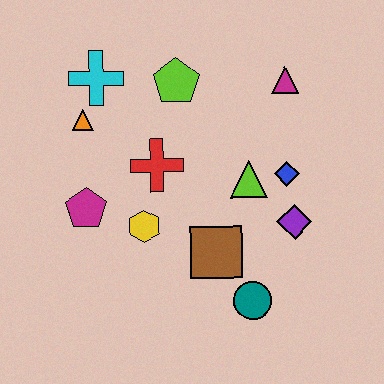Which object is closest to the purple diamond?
The blue diamond is closest to the purple diamond.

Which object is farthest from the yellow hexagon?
The magenta triangle is farthest from the yellow hexagon.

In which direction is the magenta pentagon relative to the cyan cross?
The magenta pentagon is below the cyan cross.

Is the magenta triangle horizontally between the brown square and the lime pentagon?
No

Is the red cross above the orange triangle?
No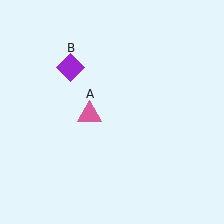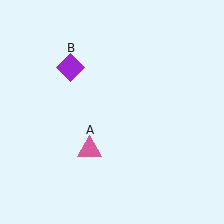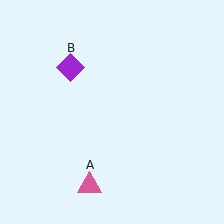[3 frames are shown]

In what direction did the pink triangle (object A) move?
The pink triangle (object A) moved down.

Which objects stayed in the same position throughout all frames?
Purple diamond (object B) remained stationary.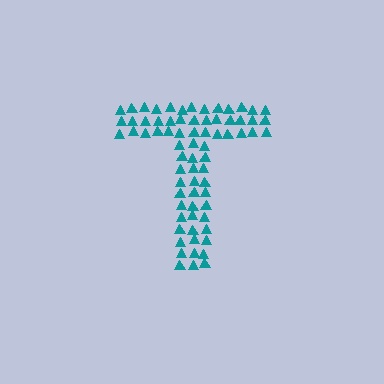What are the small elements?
The small elements are triangles.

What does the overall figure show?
The overall figure shows the letter T.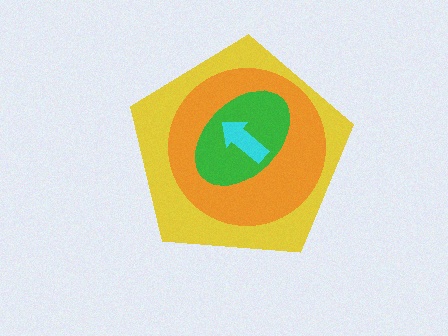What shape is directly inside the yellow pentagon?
The orange circle.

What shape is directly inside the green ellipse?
The cyan arrow.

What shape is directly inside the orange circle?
The green ellipse.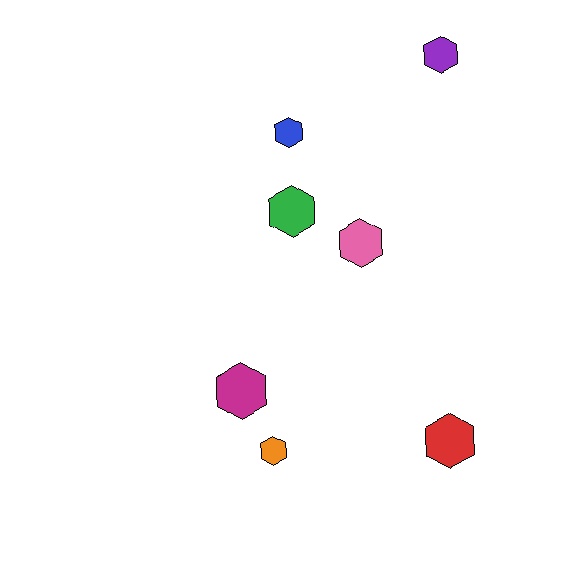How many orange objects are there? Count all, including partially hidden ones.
There is 1 orange object.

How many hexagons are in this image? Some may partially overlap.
There are 7 hexagons.